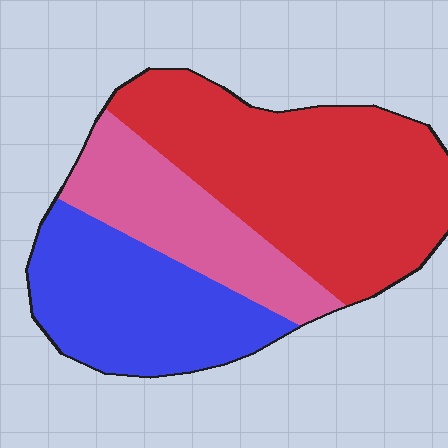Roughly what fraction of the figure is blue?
Blue takes up about one third (1/3) of the figure.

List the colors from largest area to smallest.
From largest to smallest: red, blue, pink.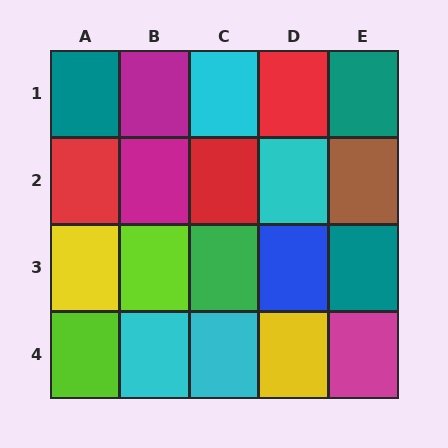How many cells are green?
1 cell is green.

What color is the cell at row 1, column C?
Cyan.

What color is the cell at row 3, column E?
Teal.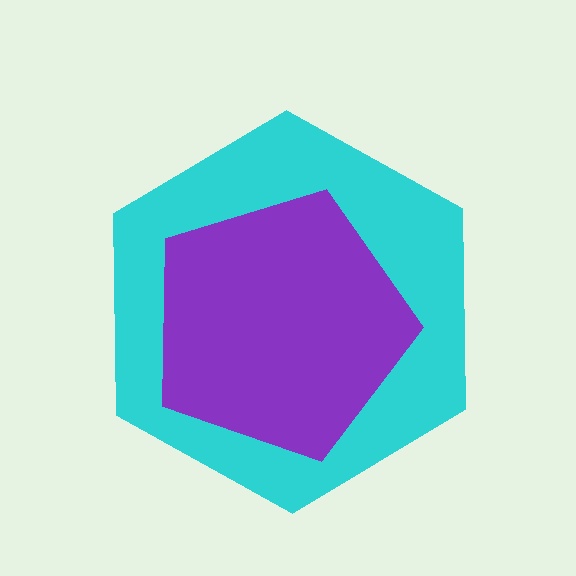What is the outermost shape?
The cyan hexagon.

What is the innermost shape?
The purple pentagon.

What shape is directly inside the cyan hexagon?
The purple pentagon.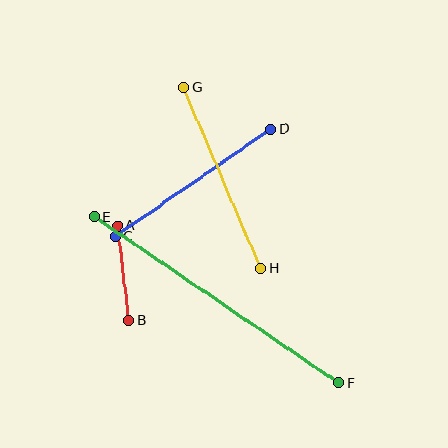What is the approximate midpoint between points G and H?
The midpoint is at approximately (222, 178) pixels.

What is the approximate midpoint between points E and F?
The midpoint is at approximately (216, 300) pixels.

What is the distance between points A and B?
The distance is approximately 95 pixels.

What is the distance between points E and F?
The distance is approximately 296 pixels.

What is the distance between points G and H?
The distance is approximately 197 pixels.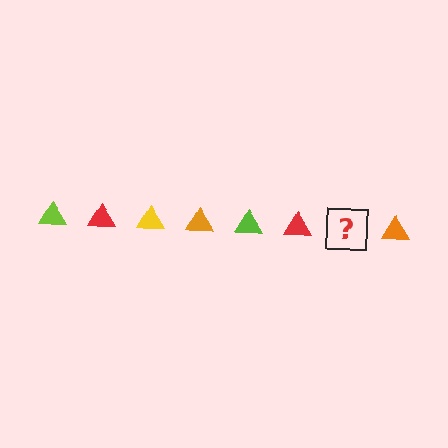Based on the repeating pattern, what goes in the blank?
The blank should be a yellow triangle.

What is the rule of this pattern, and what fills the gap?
The rule is that the pattern cycles through lime, red, yellow, orange triangles. The gap should be filled with a yellow triangle.